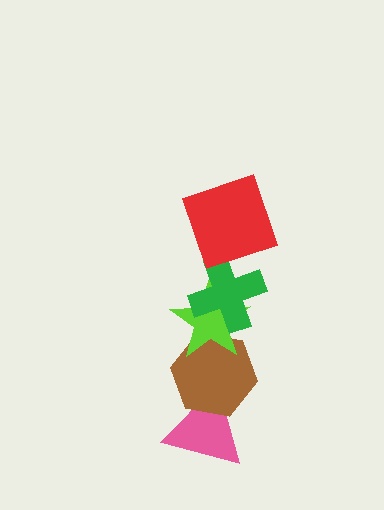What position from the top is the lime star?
The lime star is 3rd from the top.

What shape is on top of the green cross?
The red square is on top of the green cross.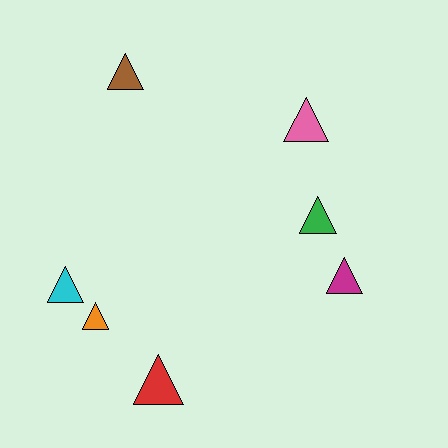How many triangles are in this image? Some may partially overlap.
There are 7 triangles.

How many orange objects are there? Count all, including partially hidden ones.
There is 1 orange object.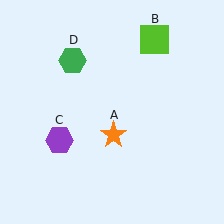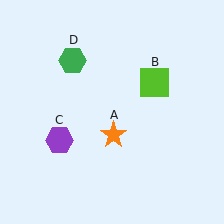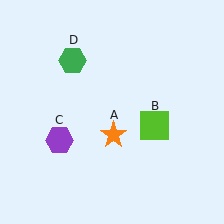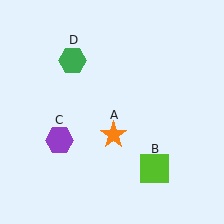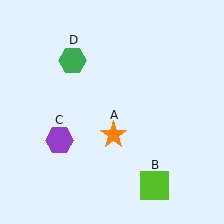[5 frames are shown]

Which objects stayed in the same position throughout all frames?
Orange star (object A) and purple hexagon (object C) and green hexagon (object D) remained stationary.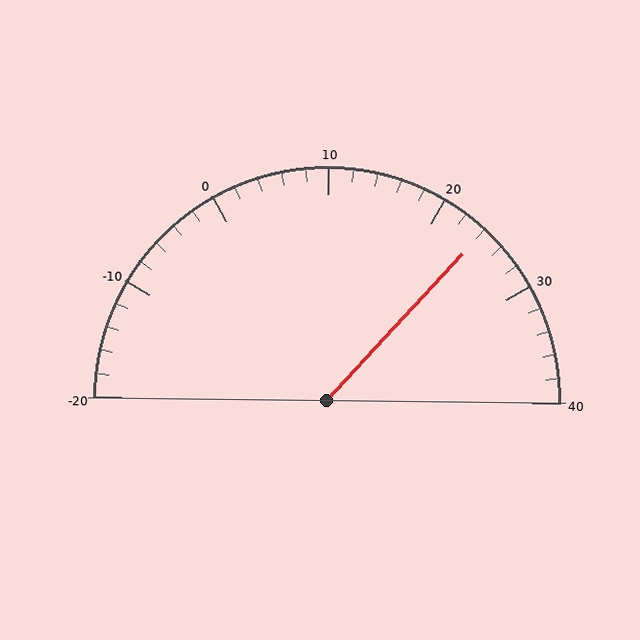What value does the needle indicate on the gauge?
The needle indicates approximately 24.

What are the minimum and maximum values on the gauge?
The gauge ranges from -20 to 40.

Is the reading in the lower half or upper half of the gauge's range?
The reading is in the upper half of the range (-20 to 40).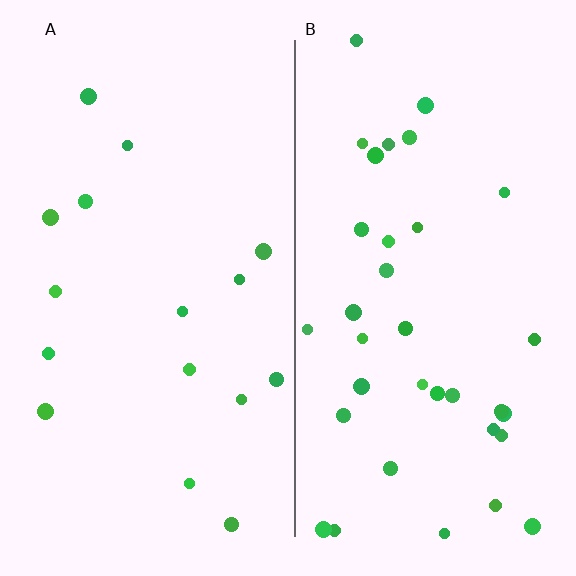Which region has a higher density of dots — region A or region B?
B (the right).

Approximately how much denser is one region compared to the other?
Approximately 2.2× — region B over region A.